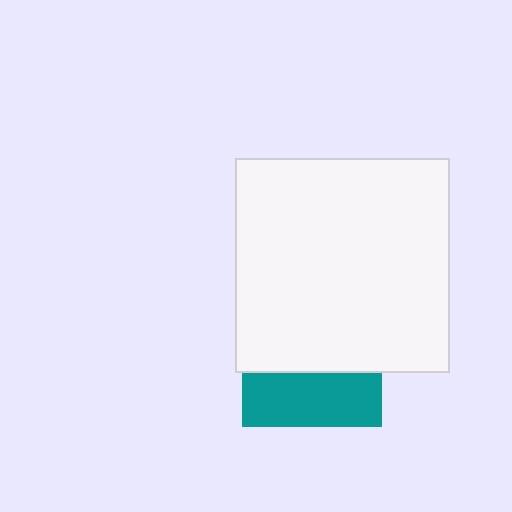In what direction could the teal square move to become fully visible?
The teal square could move down. That would shift it out from behind the white square entirely.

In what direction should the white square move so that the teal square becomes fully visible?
The white square should move up. That is the shortest direction to clear the overlap and leave the teal square fully visible.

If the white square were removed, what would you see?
You would see the complete teal square.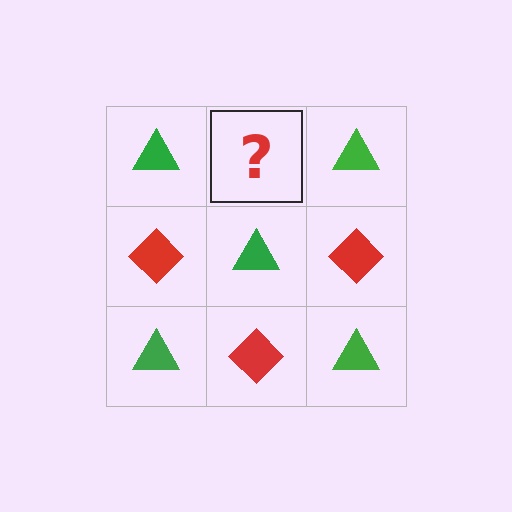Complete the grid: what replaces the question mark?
The question mark should be replaced with a red diamond.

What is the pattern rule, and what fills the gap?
The rule is that it alternates green triangle and red diamond in a checkerboard pattern. The gap should be filled with a red diamond.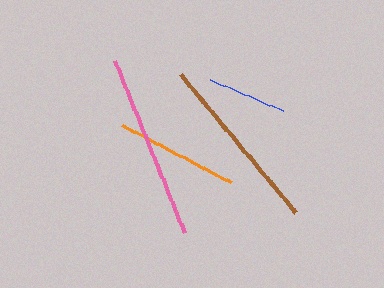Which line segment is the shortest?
The blue line is the shortest at approximately 79 pixels.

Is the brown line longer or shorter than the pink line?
The pink line is longer than the brown line.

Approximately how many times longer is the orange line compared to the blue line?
The orange line is approximately 1.6 times the length of the blue line.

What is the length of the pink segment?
The pink segment is approximately 186 pixels long.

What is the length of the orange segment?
The orange segment is approximately 123 pixels long.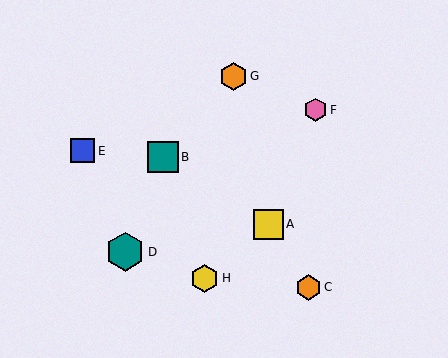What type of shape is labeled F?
Shape F is a pink hexagon.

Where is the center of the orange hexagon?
The center of the orange hexagon is at (308, 287).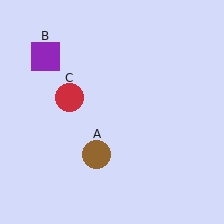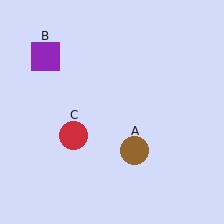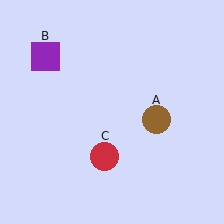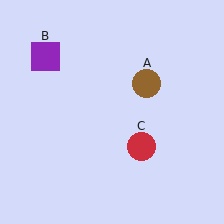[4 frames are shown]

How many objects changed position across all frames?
2 objects changed position: brown circle (object A), red circle (object C).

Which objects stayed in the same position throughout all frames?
Purple square (object B) remained stationary.